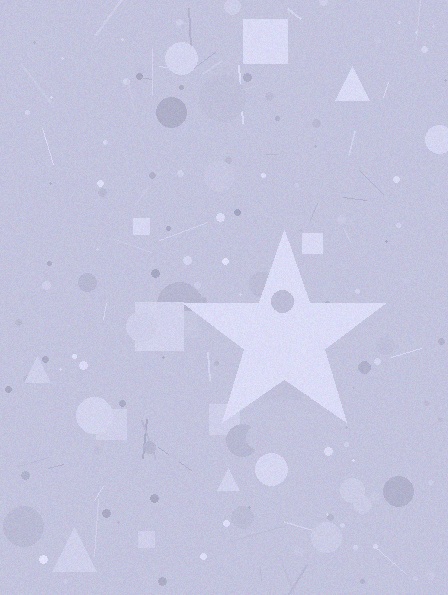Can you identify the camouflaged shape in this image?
The camouflaged shape is a star.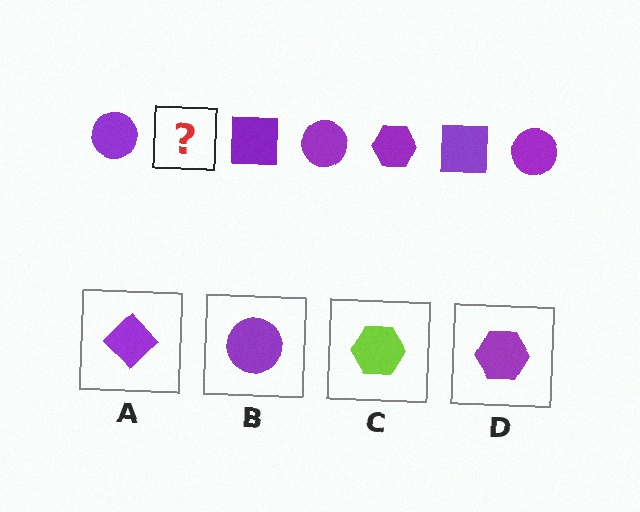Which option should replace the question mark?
Option D.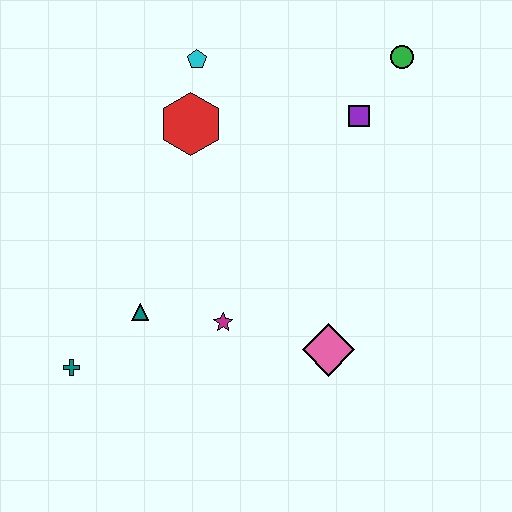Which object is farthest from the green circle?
The teal cross is farthest from the green circle.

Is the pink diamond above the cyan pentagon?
No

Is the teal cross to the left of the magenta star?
Yes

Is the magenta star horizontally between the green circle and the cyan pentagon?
Yes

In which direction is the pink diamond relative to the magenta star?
The pink diamond is to the right of the magenta star.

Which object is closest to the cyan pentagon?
The red hexagon is closest to the cyan pentagon.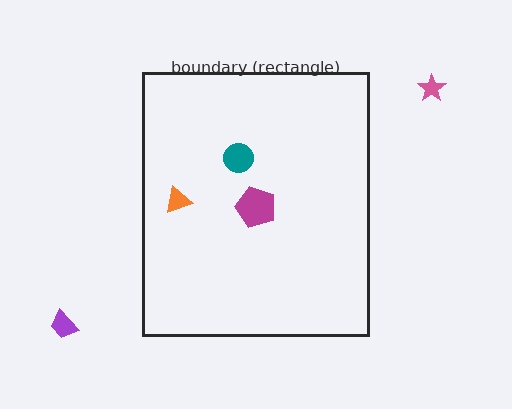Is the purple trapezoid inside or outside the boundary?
Outside.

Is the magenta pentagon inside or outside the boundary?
Inside.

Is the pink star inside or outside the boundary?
Outside.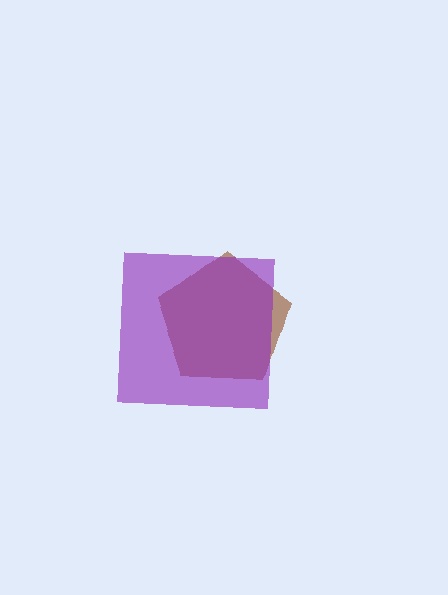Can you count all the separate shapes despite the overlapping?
Yes, there are 2 separate shapes.